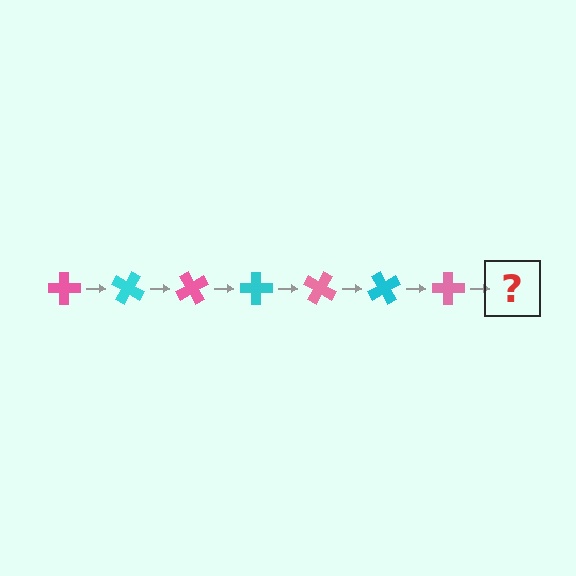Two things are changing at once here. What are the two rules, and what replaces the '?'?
The two rules are that it rotates 30 degrees each step and the color cycles through pink and cyan. The '?' should be a cyan cross, rotated 210 degrees from the start.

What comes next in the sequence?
The next element should be a cyan cross, rotated 210 degrees from the start.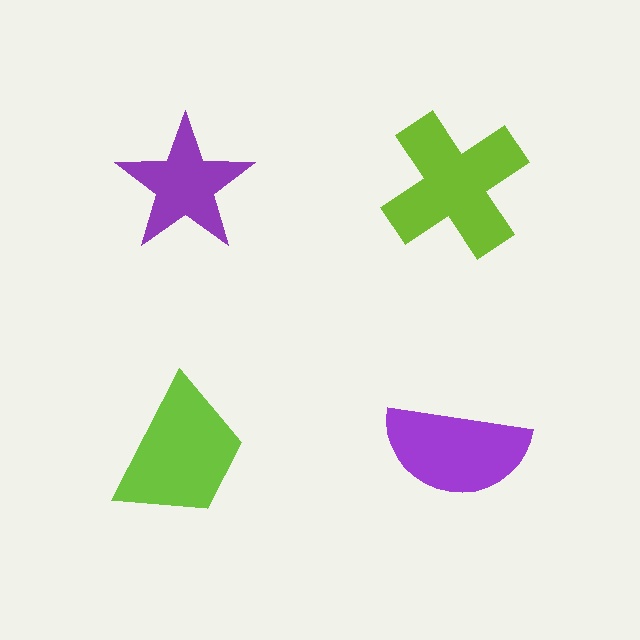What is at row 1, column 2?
A lime cross.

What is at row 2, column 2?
A purple semicircle.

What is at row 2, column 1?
A lime trapezoid.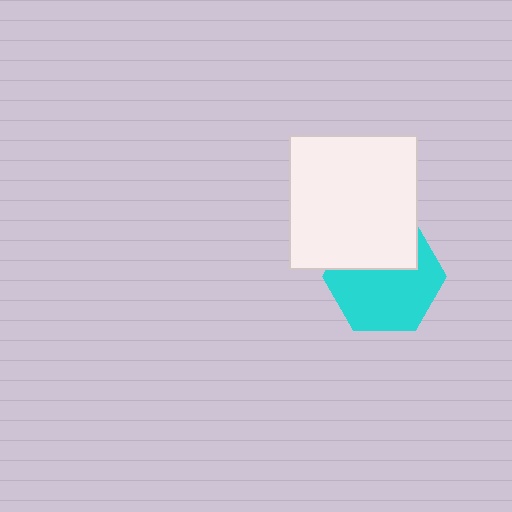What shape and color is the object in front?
The object in front is a white rectangle.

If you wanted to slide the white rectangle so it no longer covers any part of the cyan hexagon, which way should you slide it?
Slide it up — that is the most direct way to separate the two shapes.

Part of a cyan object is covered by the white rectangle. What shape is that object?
It is a hexagon.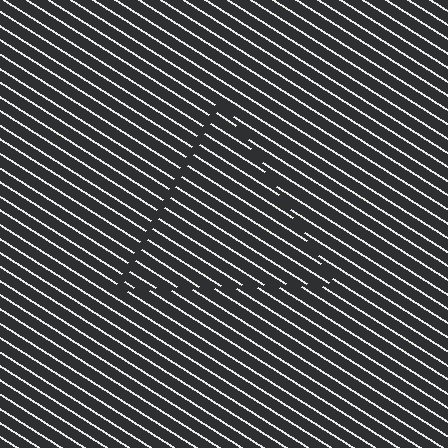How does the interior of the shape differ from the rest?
The interior of the shape contains the same grating, shifted by half a period — the contour is defined by the phase discontinuity where line-ends from the inner and outer gratings abut.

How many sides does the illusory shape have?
3 sides — the line-ends trace a triangle.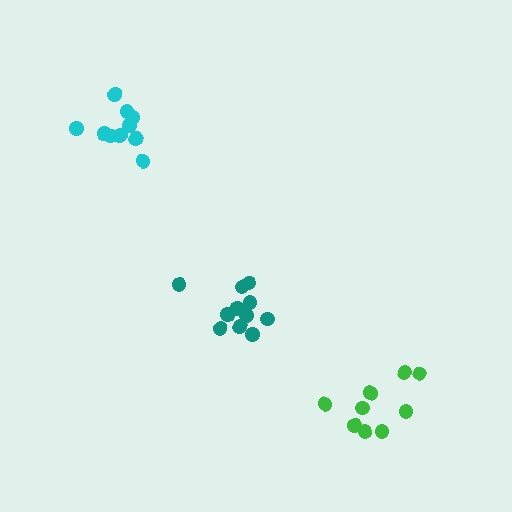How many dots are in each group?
Group 1: 10 dots, Group 2: 11 dots, Group 3: 9 dots (30 total).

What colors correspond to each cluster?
The clusters are colored: cyan, teal, green.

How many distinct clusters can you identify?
There are 3 distinct clusters.